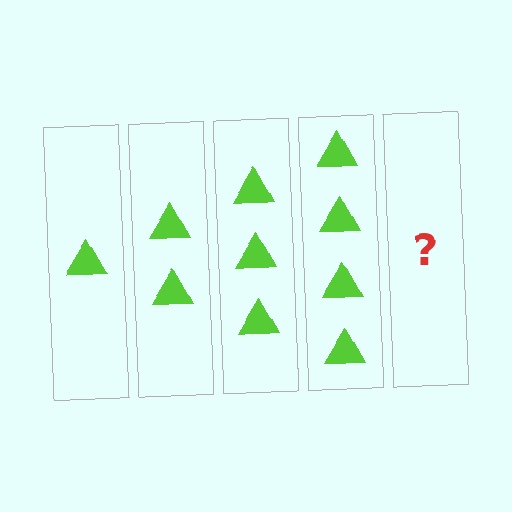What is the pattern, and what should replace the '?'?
The pattern is that each step adds one more triangle. The '?' should be 5 triangles.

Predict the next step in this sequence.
The next step is 5 triangles.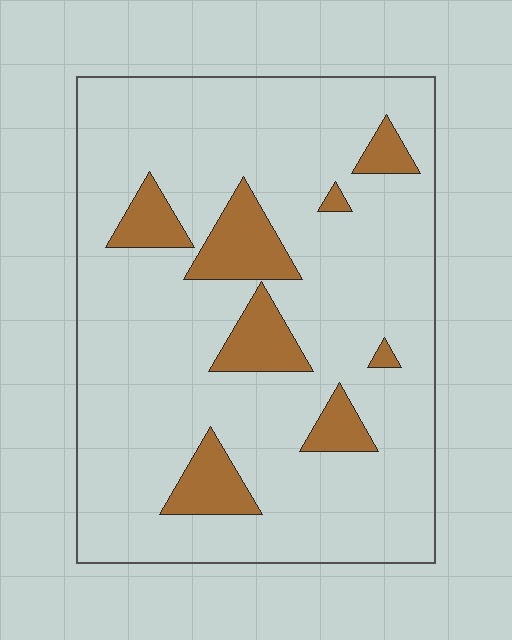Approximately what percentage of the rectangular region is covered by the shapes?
Approximately 15%.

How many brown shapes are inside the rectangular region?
8.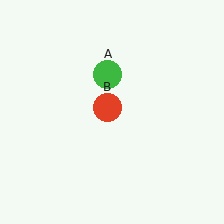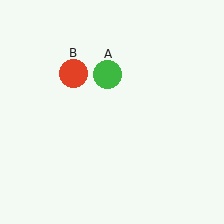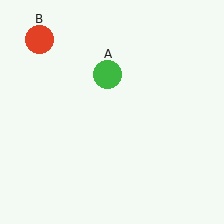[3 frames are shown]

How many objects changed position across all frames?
1 object changed position: red circle (object B).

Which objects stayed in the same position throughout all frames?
Green circle (object A) remained stationary.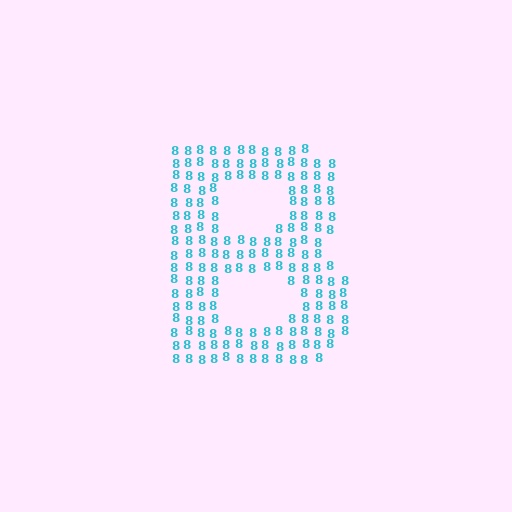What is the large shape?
The large shape is the letter B.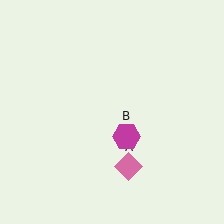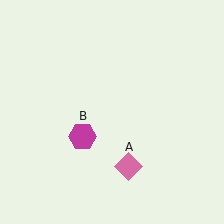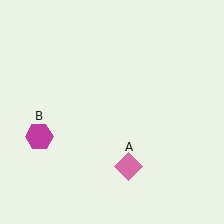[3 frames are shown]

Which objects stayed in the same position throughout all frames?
Pink diamond (object A) remained stationary.